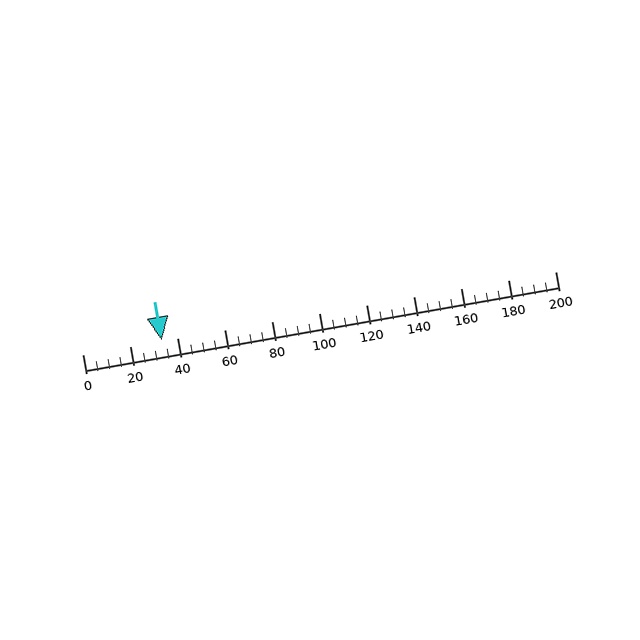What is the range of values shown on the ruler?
The ruler shows values from 0 to 200.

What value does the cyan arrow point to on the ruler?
The cyan arrow points to approximately 34.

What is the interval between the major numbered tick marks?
The major tick marks are spaced 20 units apart.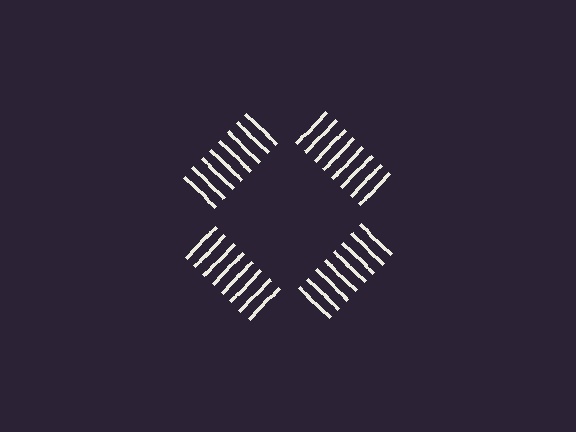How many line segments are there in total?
32 — 8 along each of the 4 edges.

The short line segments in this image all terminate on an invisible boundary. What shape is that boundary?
An illusory square — the line segments terminate on its edges but no continuous stroke is drawn.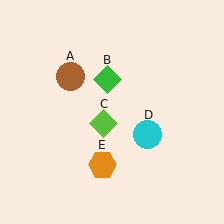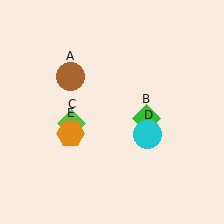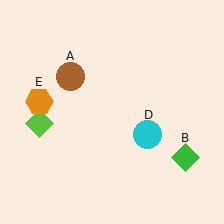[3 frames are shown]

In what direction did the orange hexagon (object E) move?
The orange hexagon (object E) moved up and to the left.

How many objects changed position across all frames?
3 objects changed position: green diamond (object B), lime diamond (object C), orange hexagon (object E).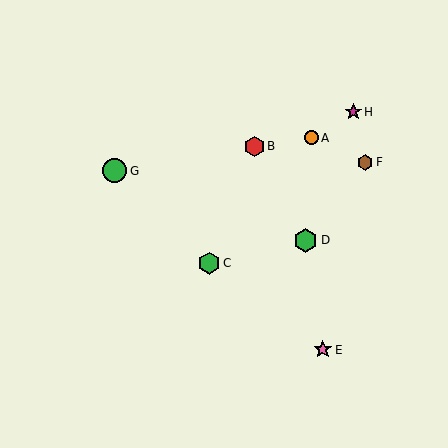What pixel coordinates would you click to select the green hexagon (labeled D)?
Click at (306, 240) to select the green hexagon D.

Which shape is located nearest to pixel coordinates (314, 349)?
The pink star (labeled E) at (323, 350) is nearest to that location.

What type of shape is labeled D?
Shape D is a green hexagon.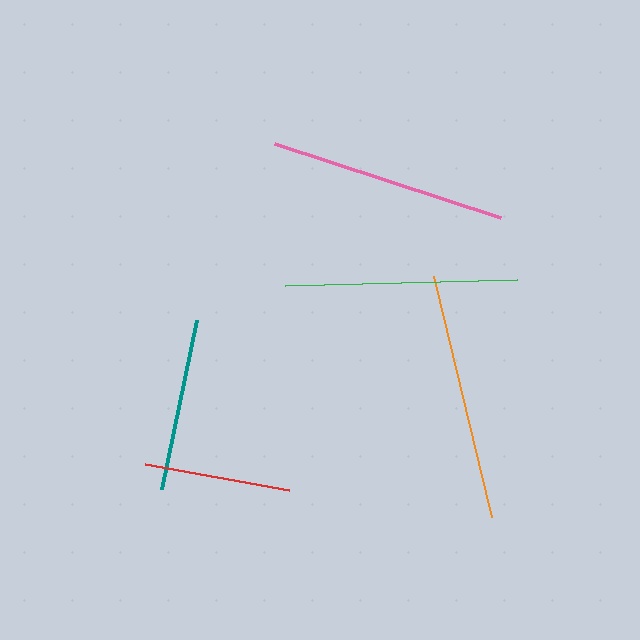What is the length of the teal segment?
The teal segment is approximately 172 pixels long.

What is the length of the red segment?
The red segment is approximately 146 pixels long.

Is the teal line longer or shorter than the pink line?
The pink line is longer than the teal line.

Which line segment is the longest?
The orange line is the longest at approximately 248 pixels.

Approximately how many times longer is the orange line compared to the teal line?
The orange line is approximately 1.4 times the length of the teal line.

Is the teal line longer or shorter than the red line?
The teal line is longer than the red line.